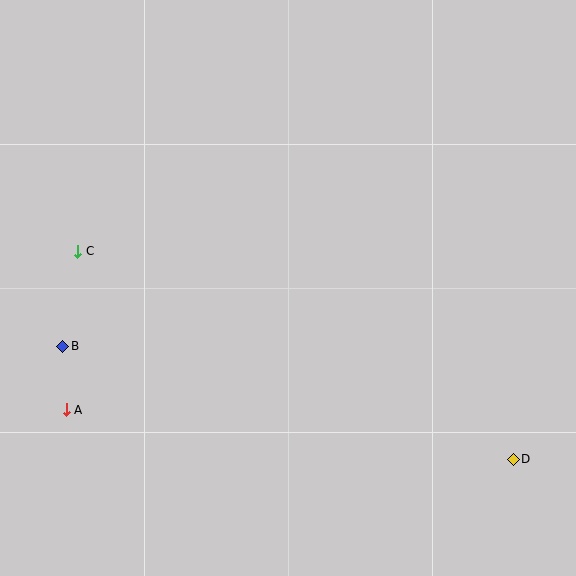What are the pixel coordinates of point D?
Point D is at (513, 459).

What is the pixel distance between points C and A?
The distance between C and A is 159 pixels.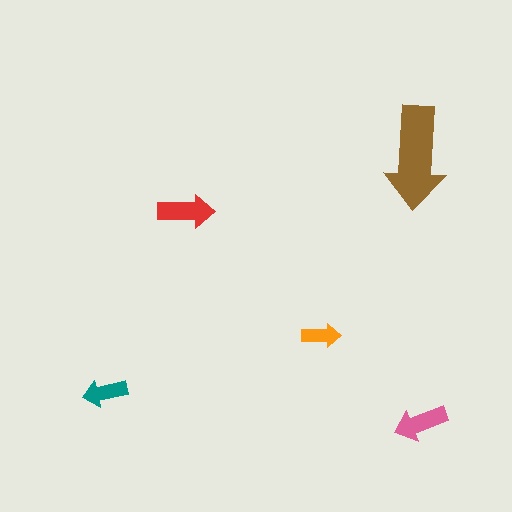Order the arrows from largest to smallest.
the brown one, the red one, the pink one, the teal one, the orange one.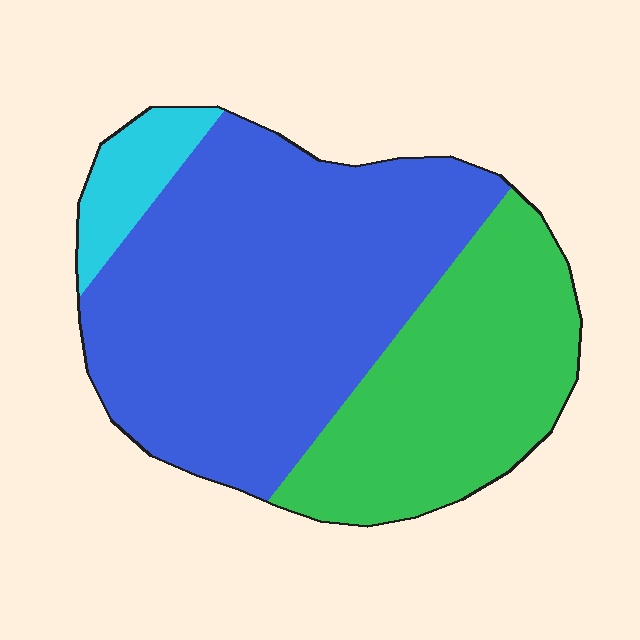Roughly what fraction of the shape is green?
Green takes up about one third (1/3) of the shape.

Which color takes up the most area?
Blue, at roughly 60%.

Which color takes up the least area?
Cyan, at roughly 5%.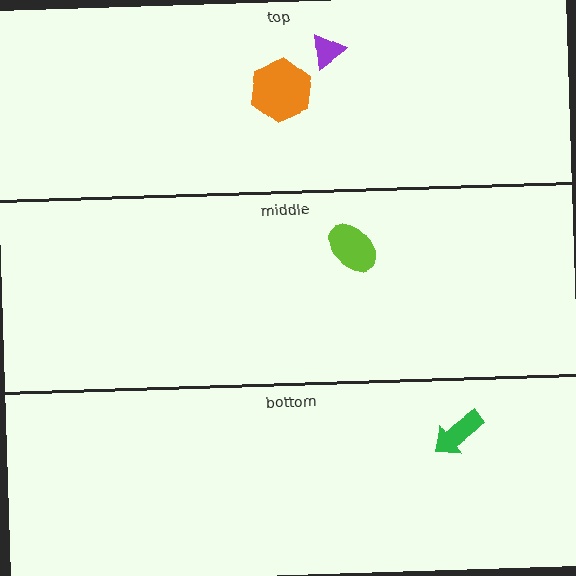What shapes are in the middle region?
The lime ellipse.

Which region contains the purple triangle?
The top region.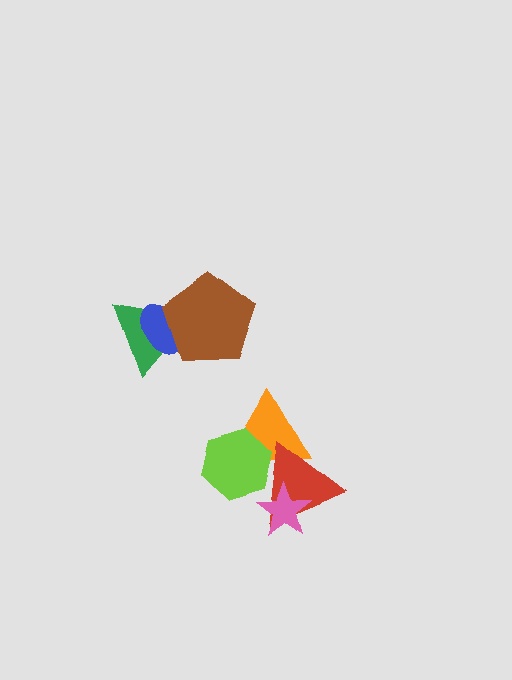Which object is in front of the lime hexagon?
The red triangle is in front of the lime hexagon.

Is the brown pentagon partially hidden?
No, no other shape covers it.